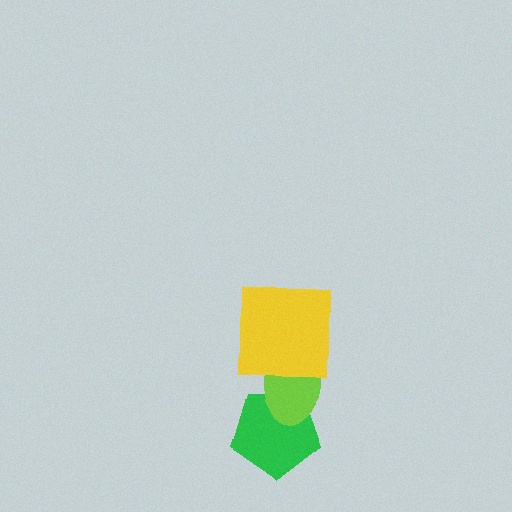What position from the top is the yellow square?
The yellow square is 1st from the top.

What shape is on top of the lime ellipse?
The yellow square is on top of the lime ellipse.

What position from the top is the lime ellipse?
The lime ellipse is 2nd from the top.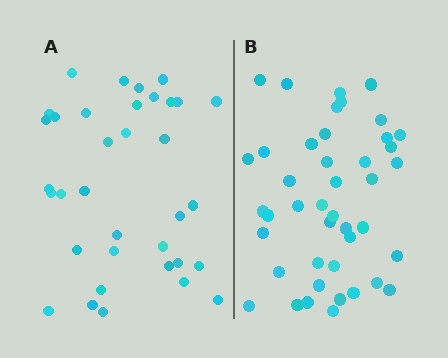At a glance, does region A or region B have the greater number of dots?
Region B (the right region) has more dots.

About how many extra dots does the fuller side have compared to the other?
Region B has roughly 8 or so more dots than region A.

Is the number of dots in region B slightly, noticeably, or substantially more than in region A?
Region B has only slightly more — the two regions are fairly close. The ratio is roughly 1.2 to 1.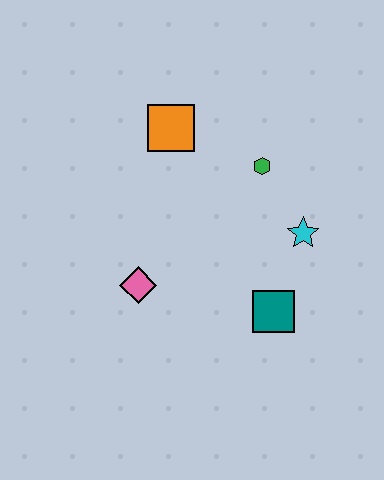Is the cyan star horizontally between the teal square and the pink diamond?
No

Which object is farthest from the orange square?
The teal square is farthest from the orange square.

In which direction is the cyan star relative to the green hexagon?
The cyan star is below the green hexagon.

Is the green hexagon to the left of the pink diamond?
No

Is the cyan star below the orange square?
Yes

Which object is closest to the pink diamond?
The teal square is closest to the pink diamond.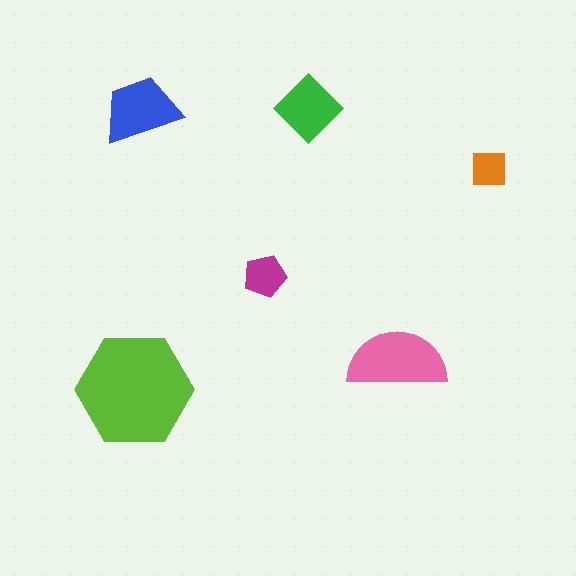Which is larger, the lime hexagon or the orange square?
The lime hexagon.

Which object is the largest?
The lime hexagon.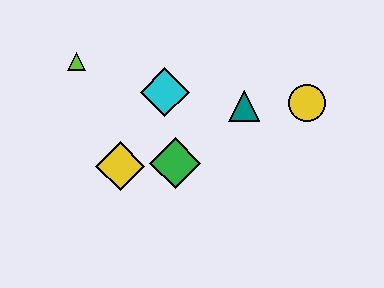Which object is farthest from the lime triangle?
The yellow circle is farthest from the lime triangle.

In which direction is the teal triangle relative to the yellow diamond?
The teal triangle is to the right of the yellow diamond.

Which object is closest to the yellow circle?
The teal triangle is closest to the yellow circle.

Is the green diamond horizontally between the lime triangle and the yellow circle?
Yes